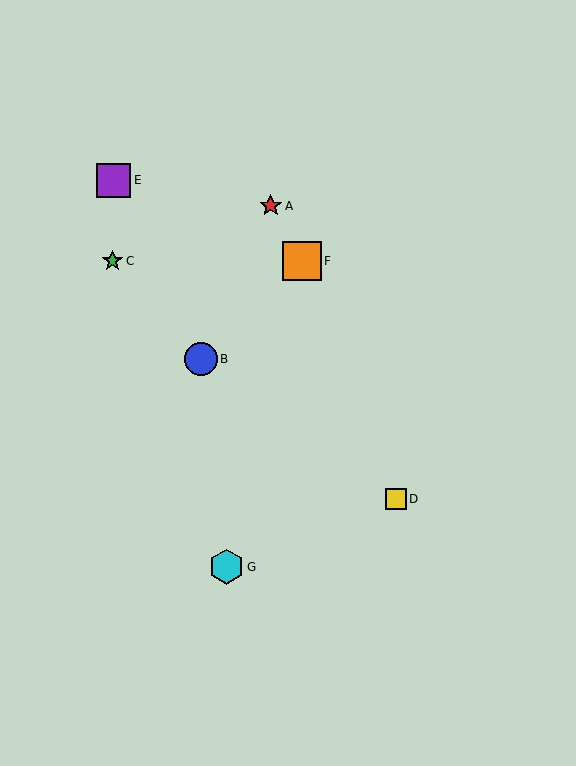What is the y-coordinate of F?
Object F is at y≈261.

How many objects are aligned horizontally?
2 objects (C, F) are aligned horizontally.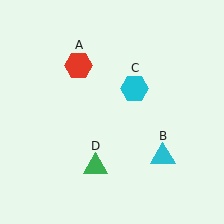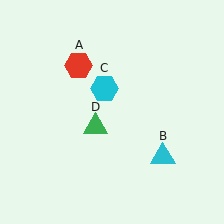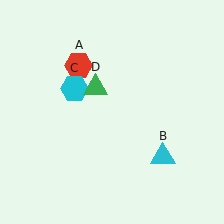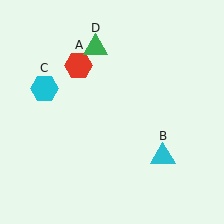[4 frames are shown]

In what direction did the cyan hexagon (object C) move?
The cyan hexagon (object C) moved left.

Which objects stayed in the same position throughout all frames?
Red hexagon (object A) and cyan triangle (object B) remained stationary.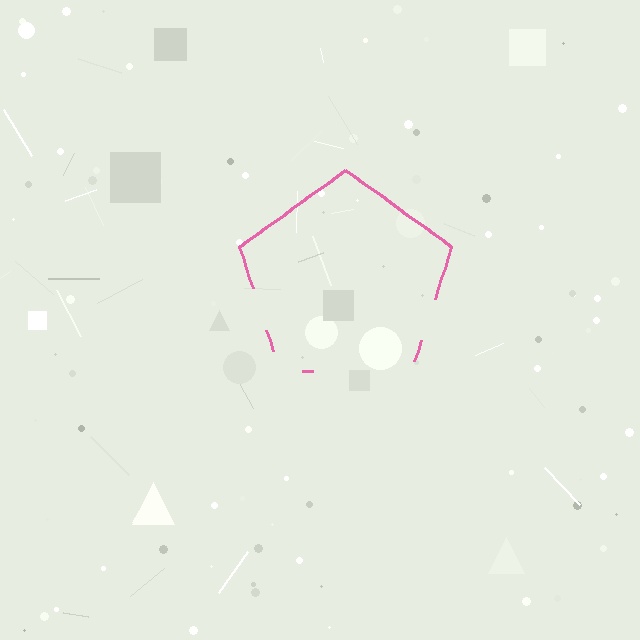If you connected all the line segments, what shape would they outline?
They would outline a pentagon.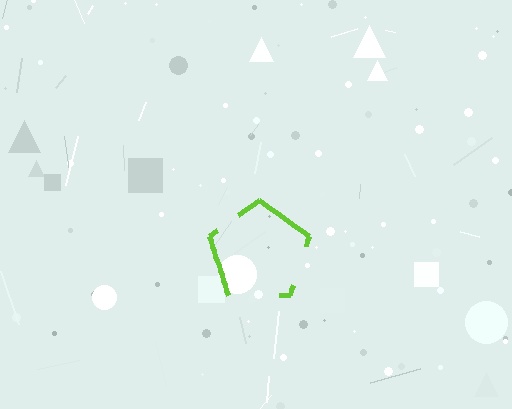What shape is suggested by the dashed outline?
The dashed outline suggests a pentagon.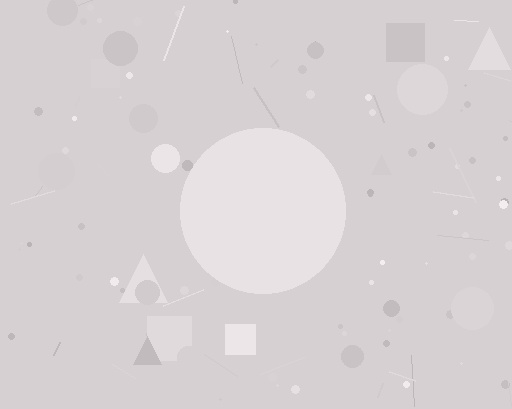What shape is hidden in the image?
A circle is hidden in the image.